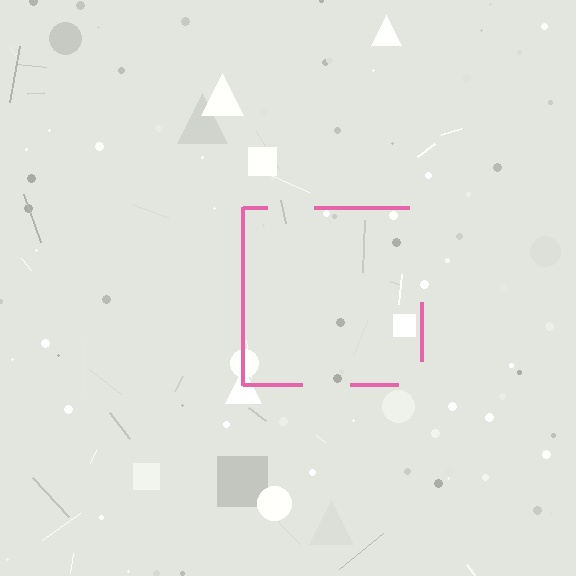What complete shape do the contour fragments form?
The contour fragments form a square.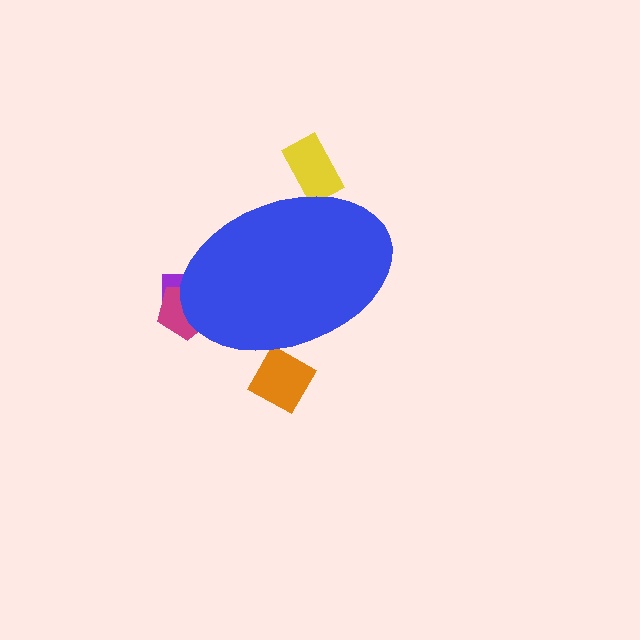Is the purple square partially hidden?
Yes, the purple square is partially hidden behind the blue ellipse.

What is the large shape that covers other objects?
A blue ellipse.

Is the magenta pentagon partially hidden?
Yes, the magenta pentagon is partially hidden behind the blue ellipse.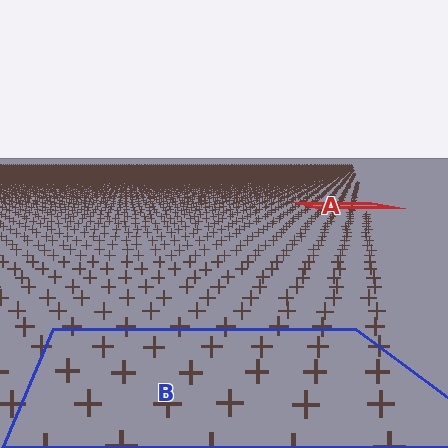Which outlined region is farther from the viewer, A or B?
Region A is farther from the viewer — the texture elements inside it appear smaller and more densely packed.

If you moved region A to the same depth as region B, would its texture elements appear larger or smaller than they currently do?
They would appear larger. At a closer depth, the same texture elements are projected at a bigger on-screen size.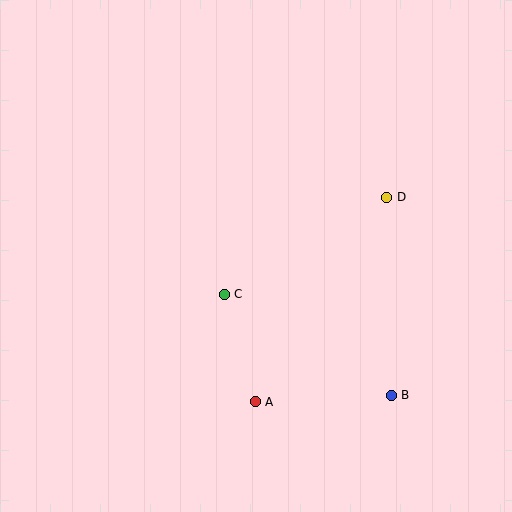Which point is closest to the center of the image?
Point C at (224, 294) is closest to the center.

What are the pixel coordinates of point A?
Point A is at (255, 402).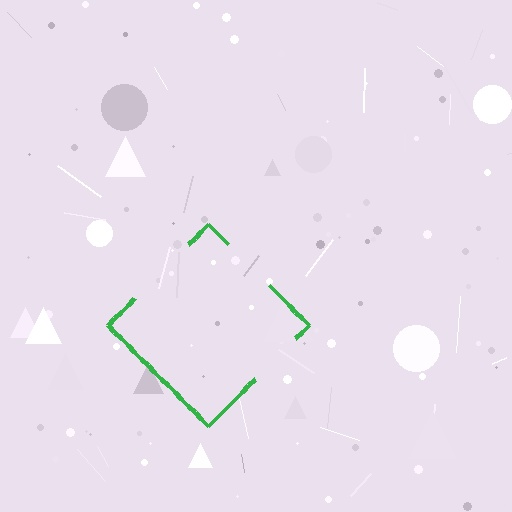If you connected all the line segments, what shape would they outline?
They would outline a diamond.